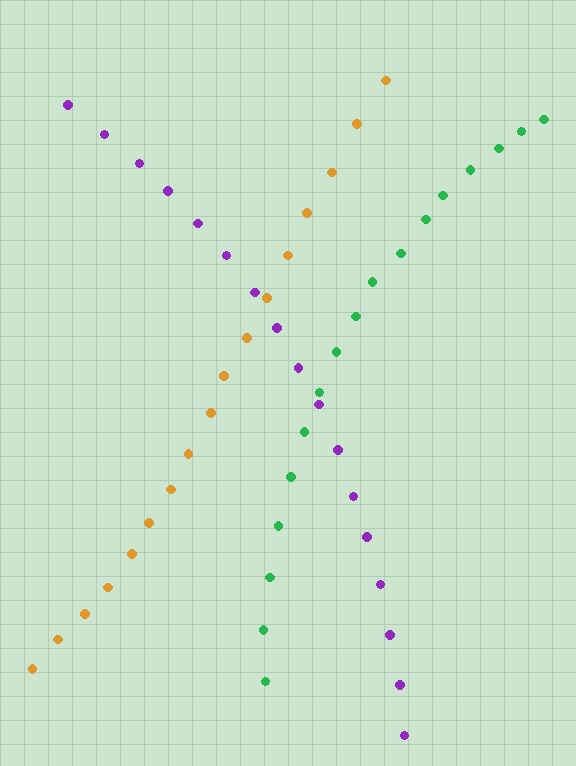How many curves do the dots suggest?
There are 3 distinct paths.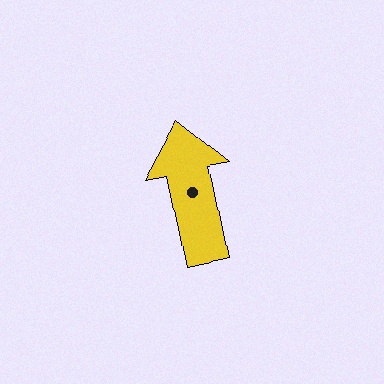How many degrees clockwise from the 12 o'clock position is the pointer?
Approximately 349 degrees.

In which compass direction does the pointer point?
North.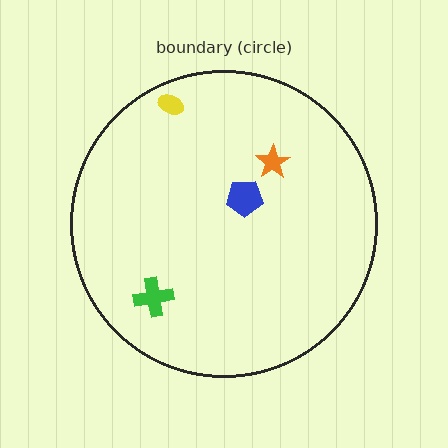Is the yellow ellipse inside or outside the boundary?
Inside.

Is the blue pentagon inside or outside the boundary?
Inside.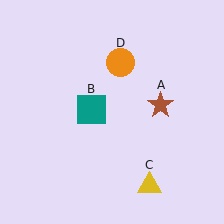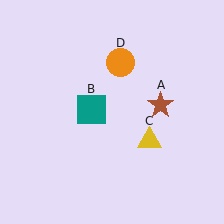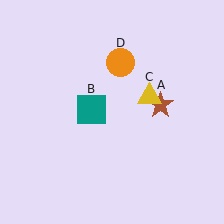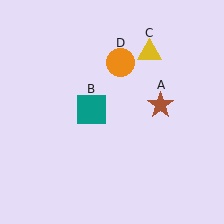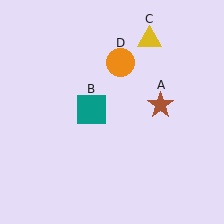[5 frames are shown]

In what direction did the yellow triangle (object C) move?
The yellow triangle (object C) moved up.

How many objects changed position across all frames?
1 object changed position: yellow triangle (object C).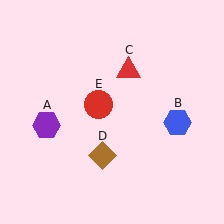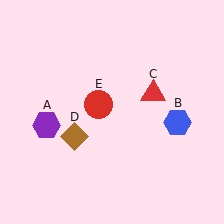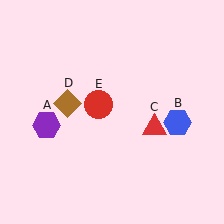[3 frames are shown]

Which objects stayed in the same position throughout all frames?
Purple hexagon (object A) and blue hexagon (object B) and red circle (object E) remained stationary.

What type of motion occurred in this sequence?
The red triangle (object C), brown diamond (object D) rotated clockwise around the center of the scene.